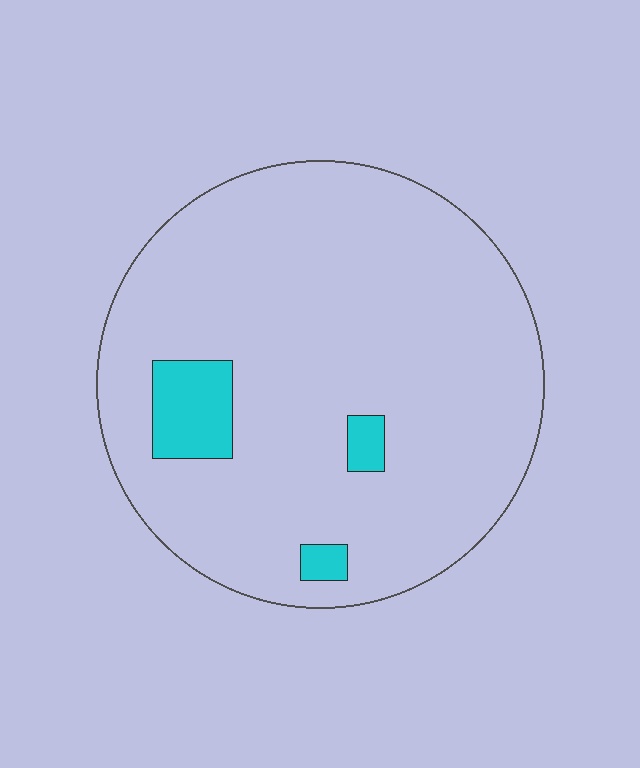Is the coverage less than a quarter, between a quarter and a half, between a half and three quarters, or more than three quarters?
Less than a quarter.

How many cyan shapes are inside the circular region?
3.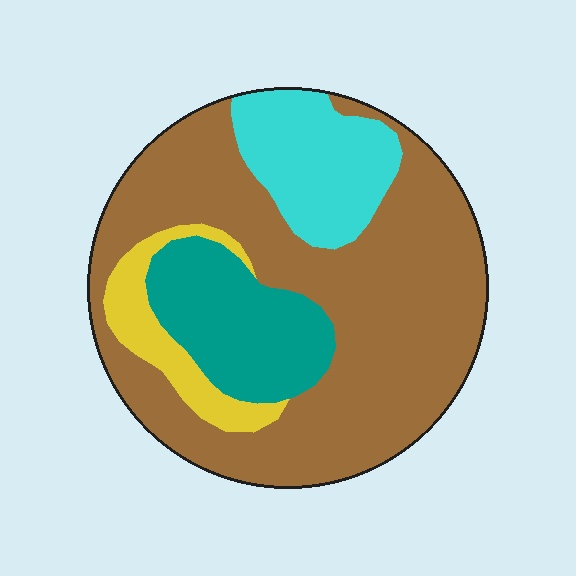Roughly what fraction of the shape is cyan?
Cyan covers around 15% of the shape.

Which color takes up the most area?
Brown, at roughly 60%.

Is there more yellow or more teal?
Teal.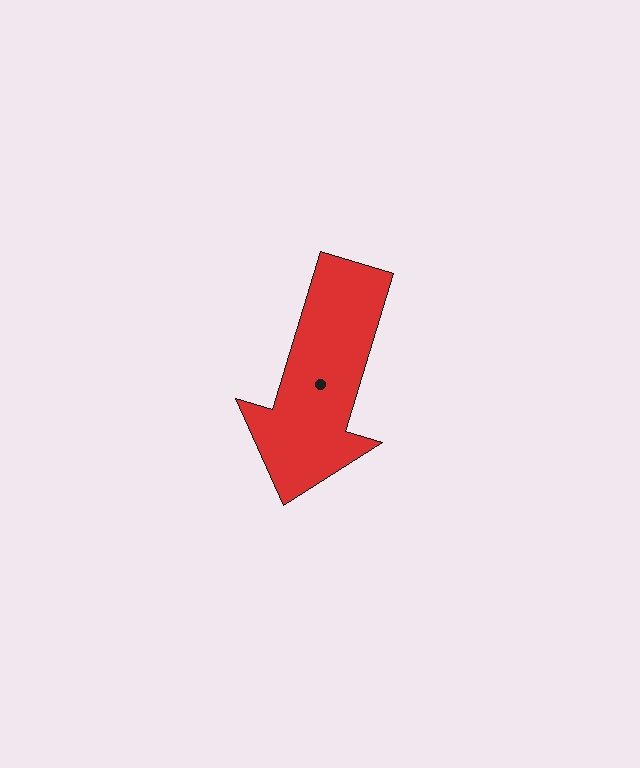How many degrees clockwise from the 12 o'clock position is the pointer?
Approximately 197 degrees.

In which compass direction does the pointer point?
South.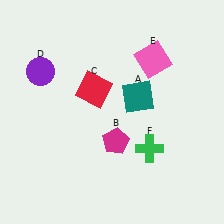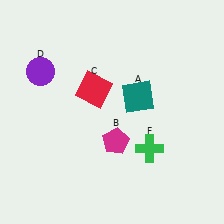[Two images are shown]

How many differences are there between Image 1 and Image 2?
There is 1 difference between the two images.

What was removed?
The pink square (E) was removed in Image 2.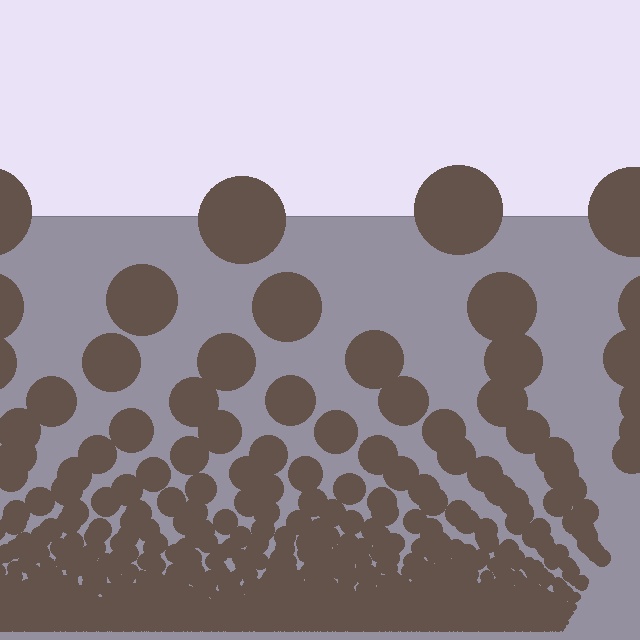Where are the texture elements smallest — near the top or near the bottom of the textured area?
Near the bottom.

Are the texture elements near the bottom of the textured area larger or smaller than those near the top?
Smaller. The gradient is inverted — elements near the bottom are smaller and denser.